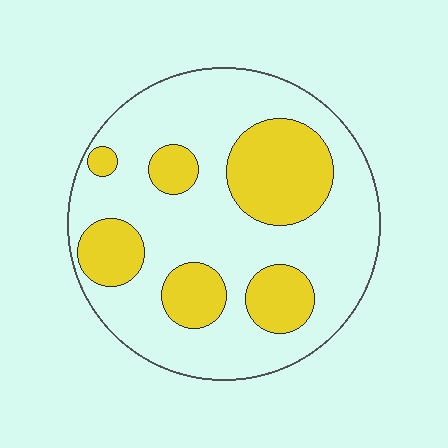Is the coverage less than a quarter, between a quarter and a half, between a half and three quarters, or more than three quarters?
Between a quarter and a half.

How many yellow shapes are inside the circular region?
6.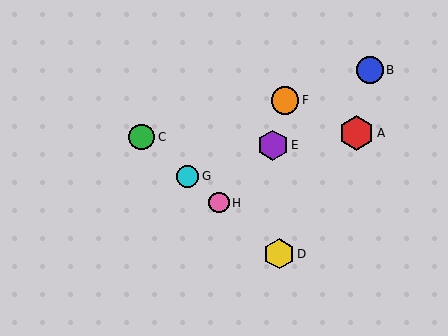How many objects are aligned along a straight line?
4 objects (C, D, G, H) are aligned along a straight line.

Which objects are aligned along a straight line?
Objects C, D, G, H are aligned along a straight line.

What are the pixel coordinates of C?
Object C is at (142, 137).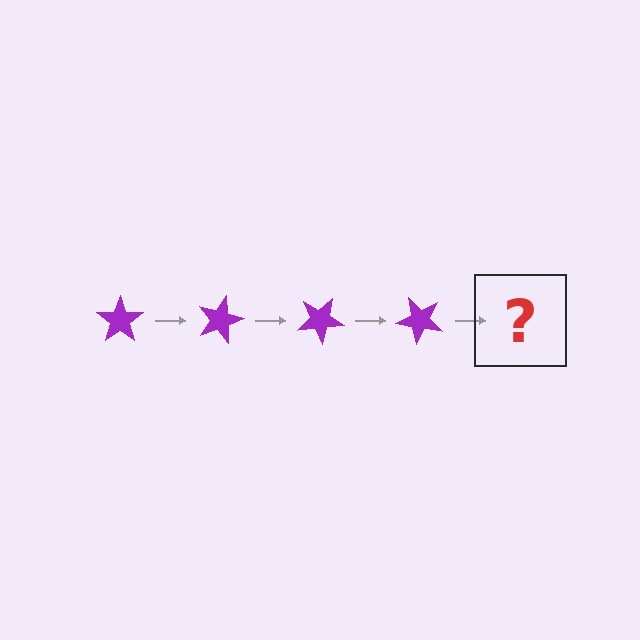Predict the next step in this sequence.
The next step is a purple star rotated 60 degrees.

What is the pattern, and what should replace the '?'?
The pattern is that the star rotates 15 degrees each step. The '?' should be a purple star rotated 60 degrees.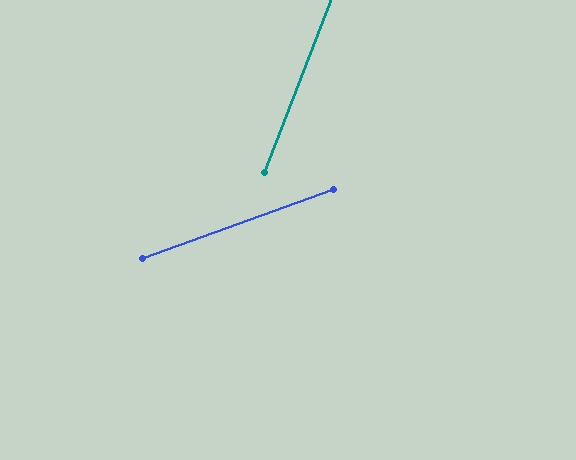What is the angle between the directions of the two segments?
Approximately 49 degrees.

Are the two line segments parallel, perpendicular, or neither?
Neither parallel nor perpendicular — they differ by about 49°.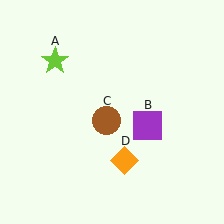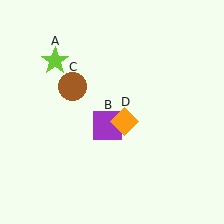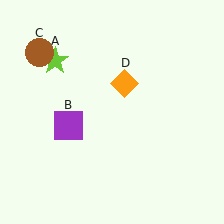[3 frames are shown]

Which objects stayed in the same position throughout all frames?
Lime star (object A) remained stationary.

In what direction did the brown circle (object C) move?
The brown circle (object C) moved up and to the left.